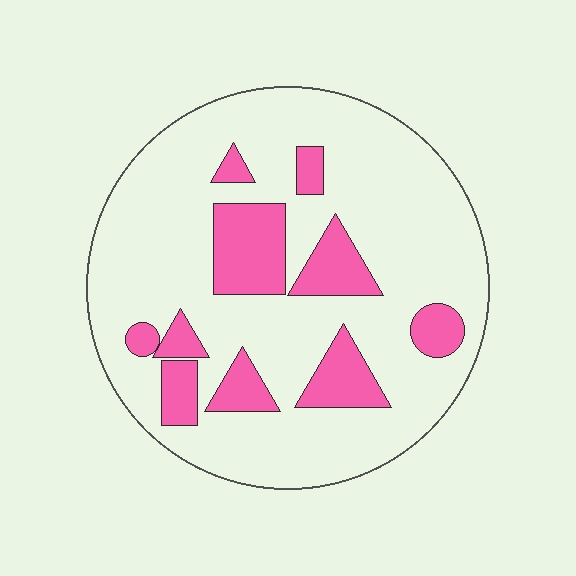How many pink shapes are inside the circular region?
10.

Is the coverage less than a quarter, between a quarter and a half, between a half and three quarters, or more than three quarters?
Less than a quarter.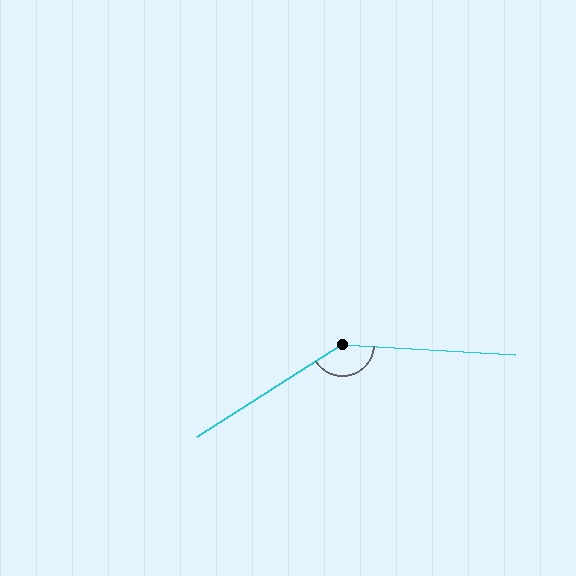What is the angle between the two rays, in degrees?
Approximately 144 degrees.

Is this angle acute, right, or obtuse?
It is obtuse.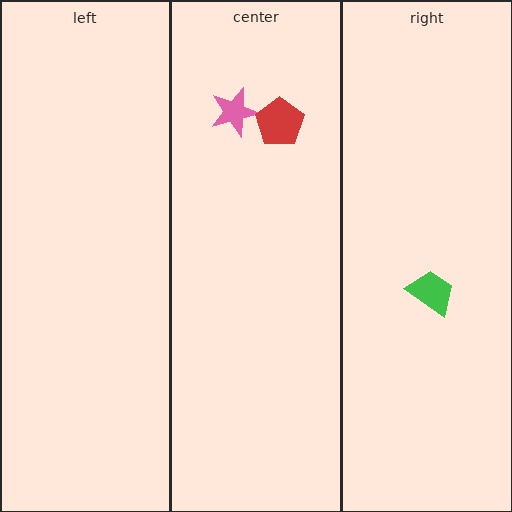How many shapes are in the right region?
1.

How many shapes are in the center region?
2.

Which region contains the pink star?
The center region.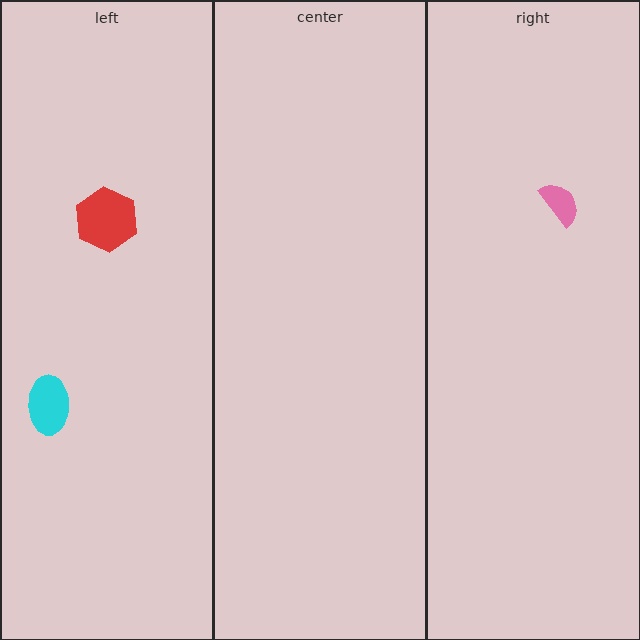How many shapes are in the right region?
1.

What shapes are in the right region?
The pink semicircle.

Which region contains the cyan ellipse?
The left region.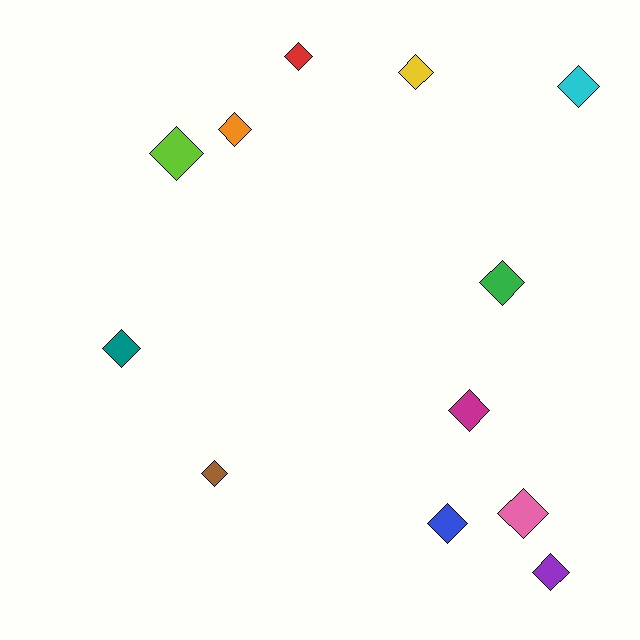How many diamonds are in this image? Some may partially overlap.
There are 12 diamonds.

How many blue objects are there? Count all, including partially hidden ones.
There is 1 blue object.